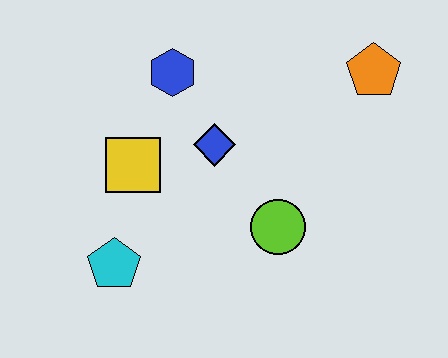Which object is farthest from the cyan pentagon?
The orange pentagon is farthest from the cyan pentagon.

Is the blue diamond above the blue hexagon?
No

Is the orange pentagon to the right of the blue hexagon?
Yes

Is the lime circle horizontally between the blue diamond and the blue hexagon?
No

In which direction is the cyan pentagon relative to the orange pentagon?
The cyan pentagon is to the left of the orange pentagon.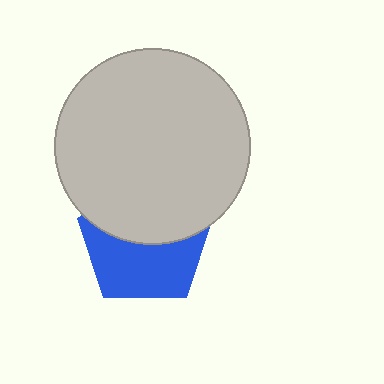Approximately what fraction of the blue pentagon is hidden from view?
Roughly 48% of the blue pentagon is hidden behind the light gray circle.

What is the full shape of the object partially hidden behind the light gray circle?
The partially hidden object is a blue pentagon.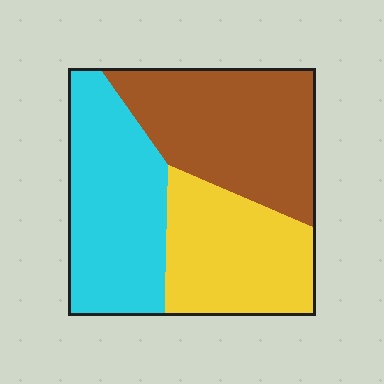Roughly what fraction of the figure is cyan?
Cyan takes up about one third (1/3) of the figure.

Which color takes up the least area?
Yellow, at roughly 30%.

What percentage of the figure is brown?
Brown covers roughly 35% of the figure.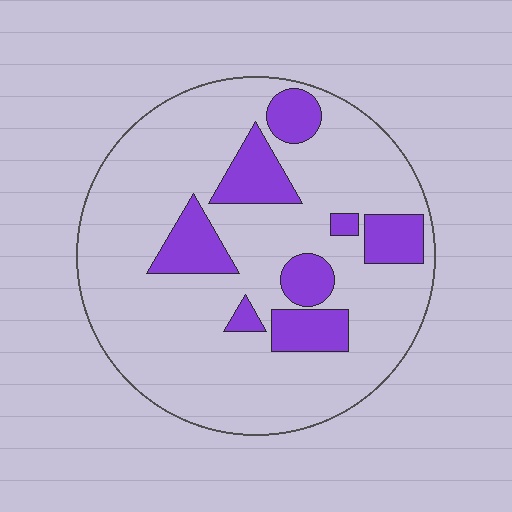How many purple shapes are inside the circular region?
8.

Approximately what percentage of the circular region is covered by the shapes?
Approximately 20%.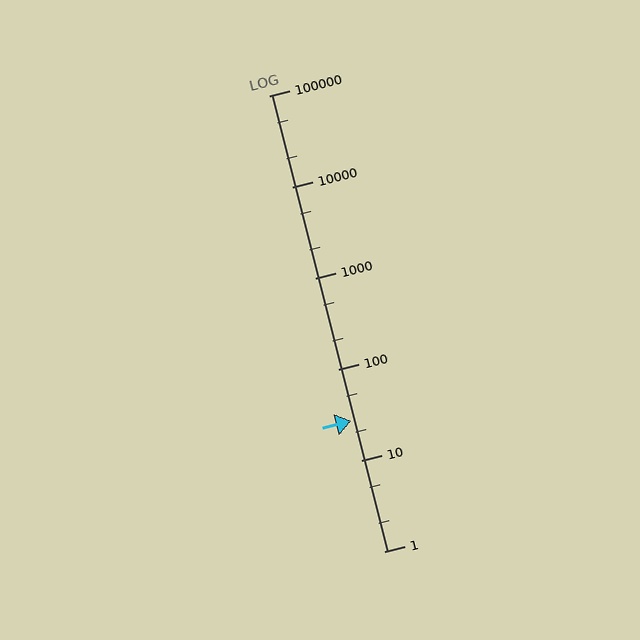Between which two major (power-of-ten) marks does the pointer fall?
The pointer is between 10 and 100.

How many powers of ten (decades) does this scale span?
The scale spans 5 decades, from 1 to 100000.